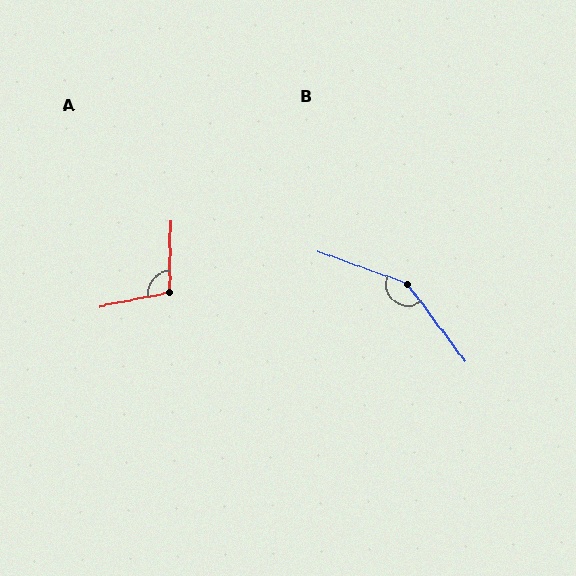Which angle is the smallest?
A, at approximately 102 degrees.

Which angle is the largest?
B, at approximately 147 degrees.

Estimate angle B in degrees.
Approximately 147 degrees.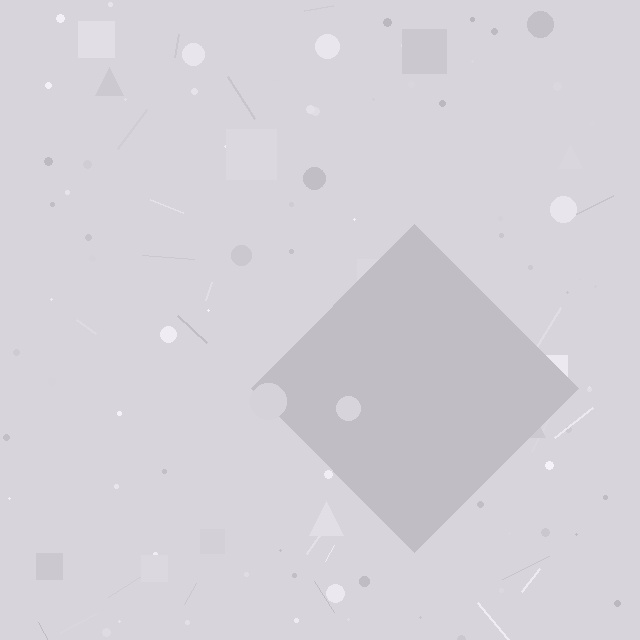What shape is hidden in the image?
A diamond is hidden in the image.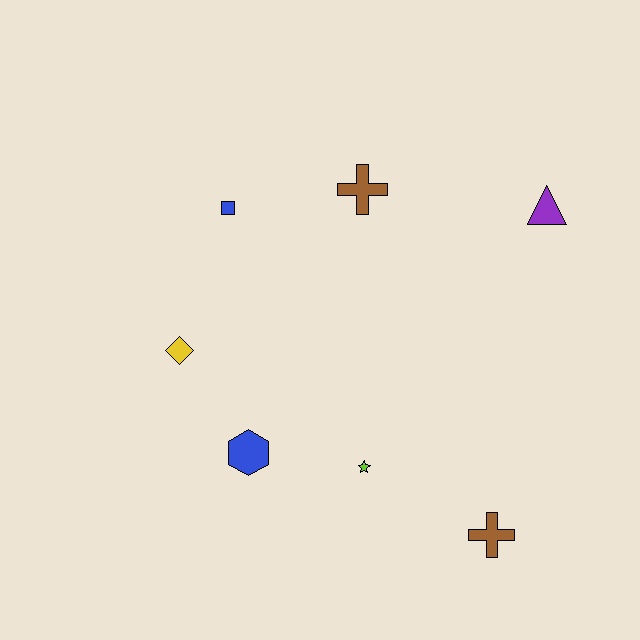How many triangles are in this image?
There is 1 triangle.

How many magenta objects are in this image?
There are no magenta objects.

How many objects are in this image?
There are 7 objects.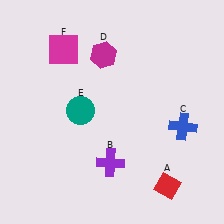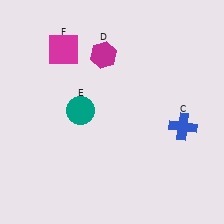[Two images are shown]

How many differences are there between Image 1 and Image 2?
There are 2 differences between the two images.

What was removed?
The purple cross (B), the red diamond (A) were removed in Image 2.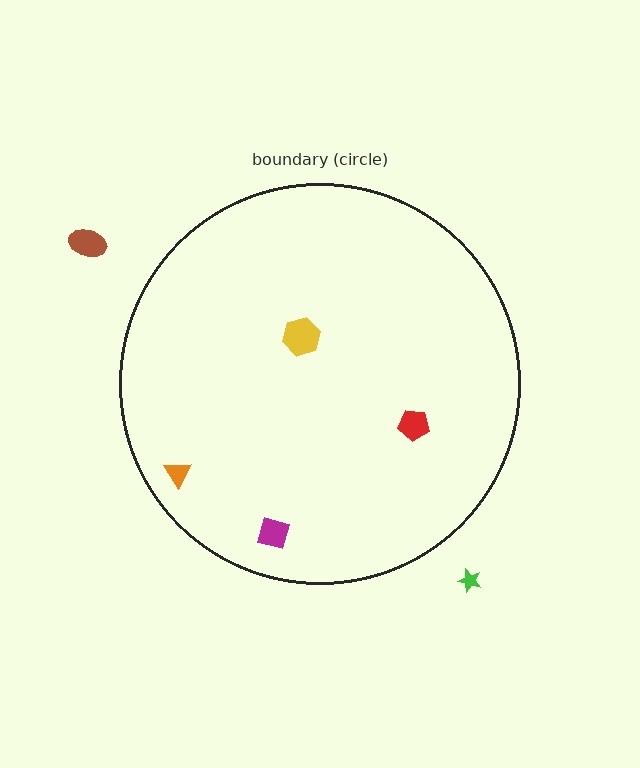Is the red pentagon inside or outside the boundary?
Inside.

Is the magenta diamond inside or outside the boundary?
Inside.